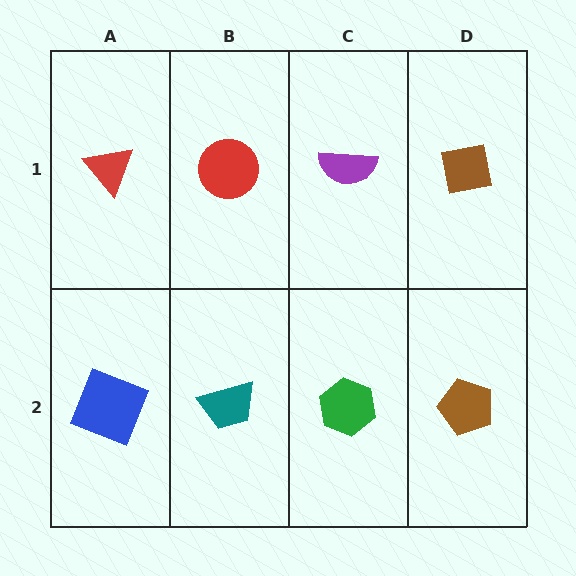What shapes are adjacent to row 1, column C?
A green hexagon (row 2, column C), a red circle (row 1, column B), a brown square (row 1, column D).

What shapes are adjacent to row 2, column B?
A red circle (row 1, column B), a blue square (row 2, column A), a green hexagon (row 2, column C).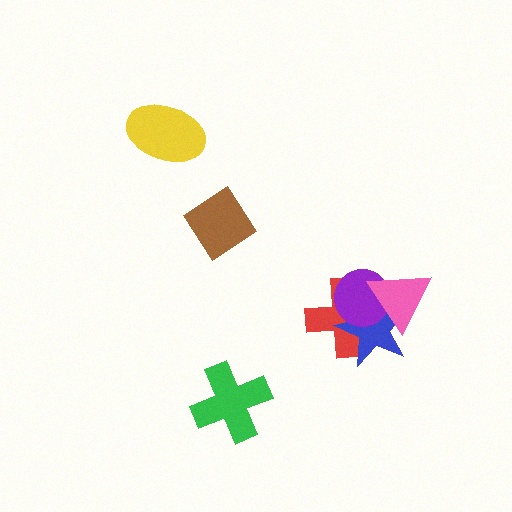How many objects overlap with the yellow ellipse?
0 objects overlap with the yellow ellipse.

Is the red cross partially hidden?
Yes, it is partially covered by another shape.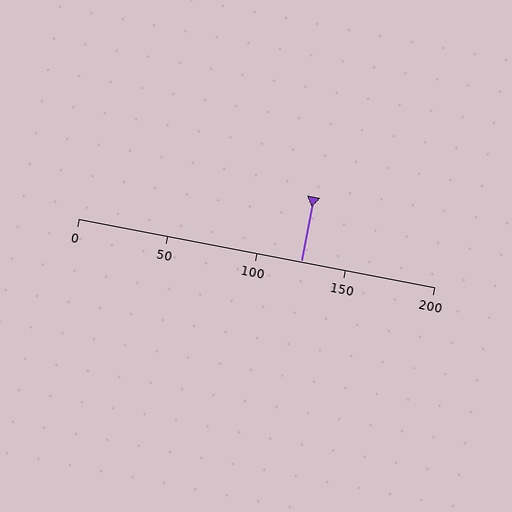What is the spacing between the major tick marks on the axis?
The major ticks are spaced 50 apart.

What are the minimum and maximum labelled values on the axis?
The axis runs from 0 to 200.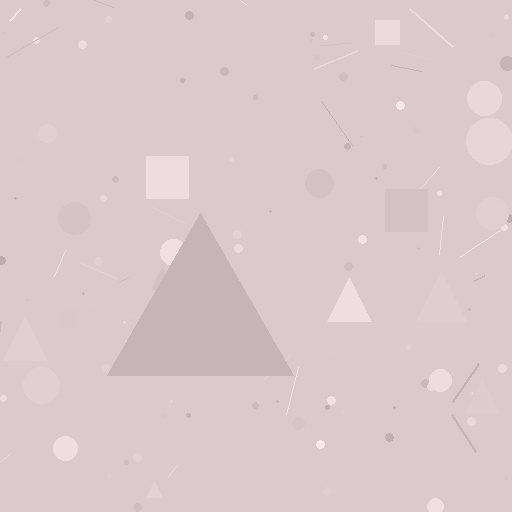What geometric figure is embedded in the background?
A triangle is embedded in the background.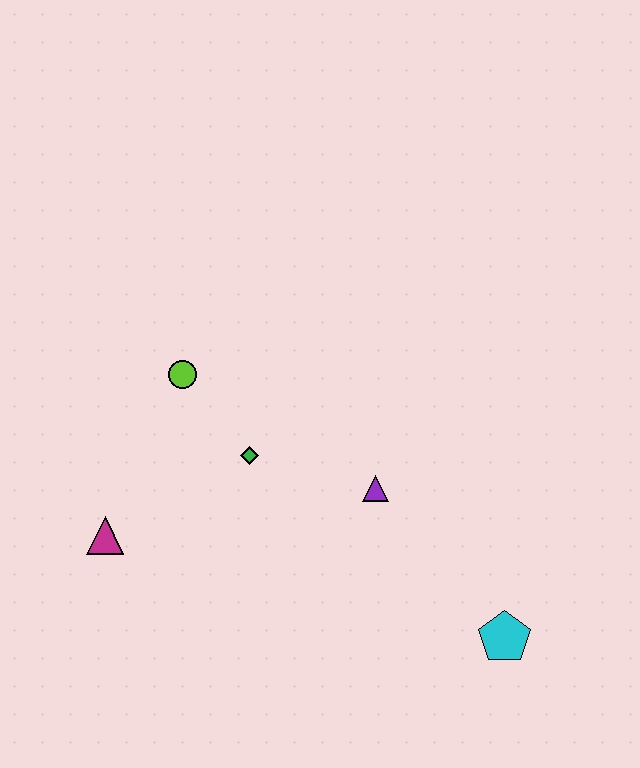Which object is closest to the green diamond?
The lime circle is closest to the green diamond.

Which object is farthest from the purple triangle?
The magenta triangle is farthest from the purple triangle.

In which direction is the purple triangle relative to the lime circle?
The purple triangle is to the right of the lime circle.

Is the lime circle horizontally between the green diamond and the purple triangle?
No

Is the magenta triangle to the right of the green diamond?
No